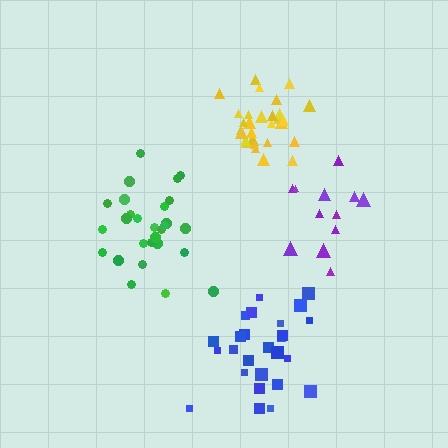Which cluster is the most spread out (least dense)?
Purple.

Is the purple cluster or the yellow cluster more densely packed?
Yellow.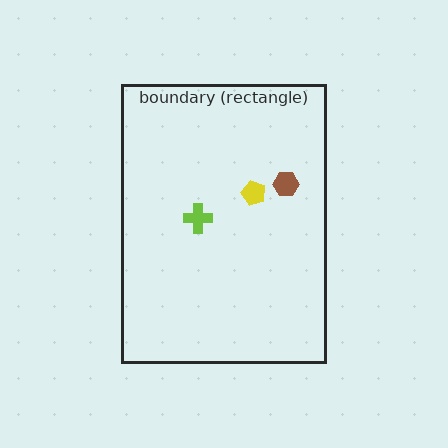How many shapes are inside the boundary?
3 inside, 0 outside.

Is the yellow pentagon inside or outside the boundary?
Inside.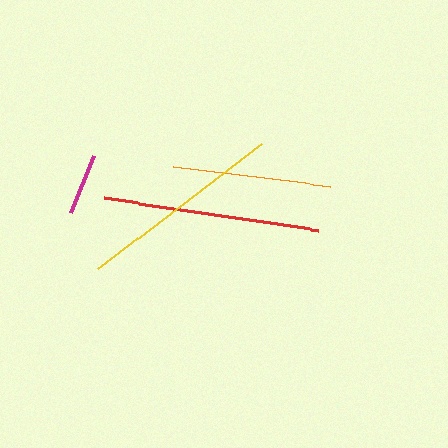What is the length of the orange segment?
The orange segment is approximately 158 pixels long.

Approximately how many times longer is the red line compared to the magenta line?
The red line is approximately 3.5 times the length of the magenta line.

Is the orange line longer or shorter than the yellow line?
The yellow line is longer than the orange line.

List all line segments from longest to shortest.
From longest to shortest: red, yellow, orange, magenta.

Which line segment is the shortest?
The magenta line is the shortest at approximately 61 pixels.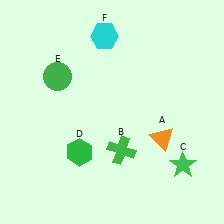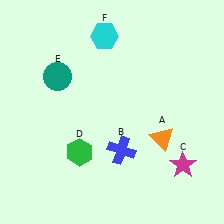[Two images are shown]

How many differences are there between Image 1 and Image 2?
There are 3 differences between the two images.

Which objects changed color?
B changed from green to blue. C changed from green to magenta. E changed from green to teal.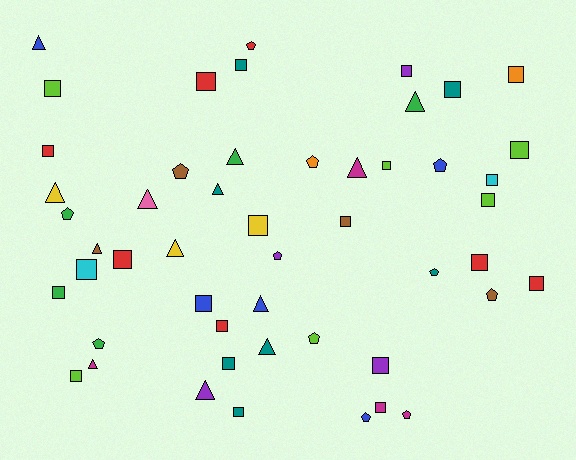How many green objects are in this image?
There are 5 green objects.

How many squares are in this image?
There are 25 squares.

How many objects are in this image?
There are 50 objects.